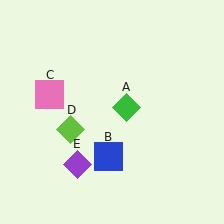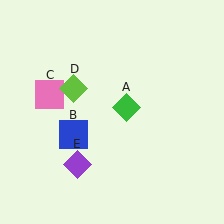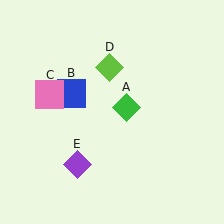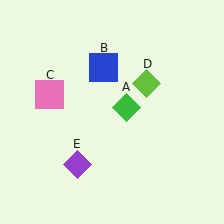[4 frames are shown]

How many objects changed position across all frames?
2 objects changed position: blue square (object B), lime diamond (object D).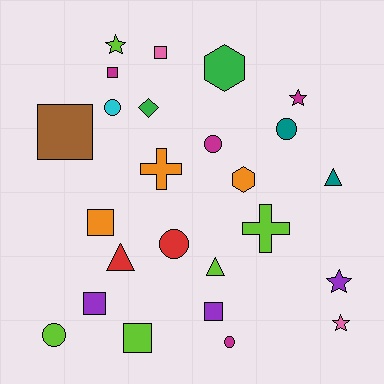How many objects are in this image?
There are 25 objects.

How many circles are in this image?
There are 6 circles.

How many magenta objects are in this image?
There are 4 magenta objects.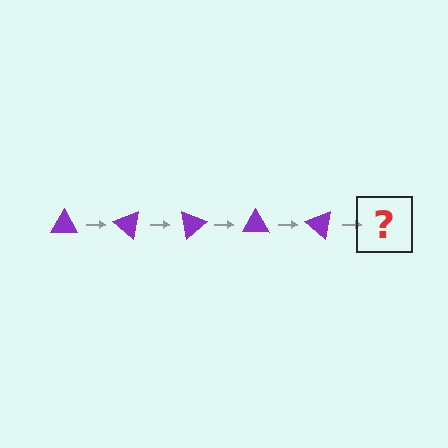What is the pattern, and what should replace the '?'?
The pattern is that the triangle rotates 40 degrees each step. The '?' should be a purple triangle rotated 200 degrees.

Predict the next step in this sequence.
The next step is a purple triangle rotated 200 degrees.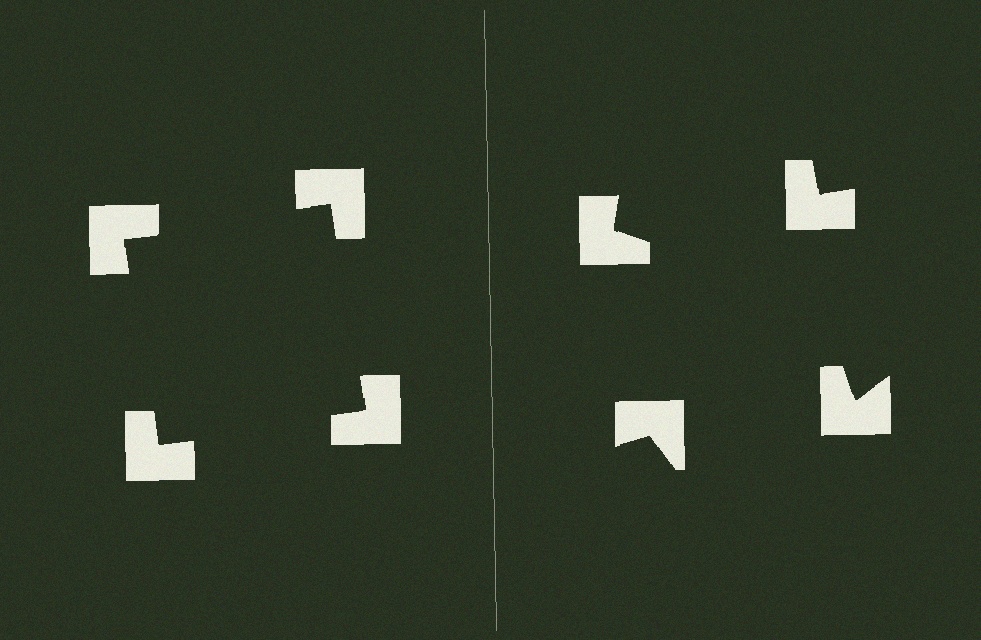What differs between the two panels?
The notched squares are positioned identically on both sides; only the wedge orientations differ. On the left they align to a square; on the right they are misaligned.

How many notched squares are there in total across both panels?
8 — 4 on each side.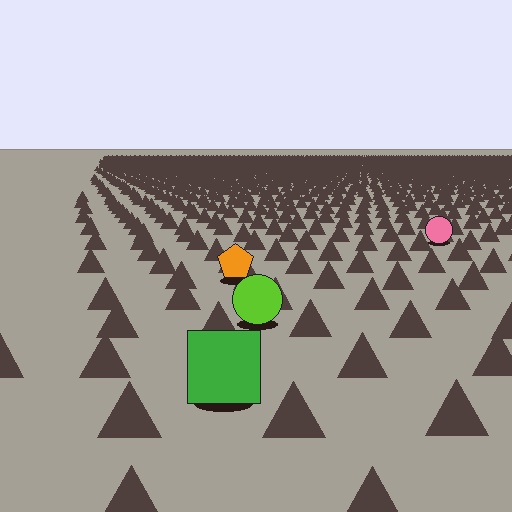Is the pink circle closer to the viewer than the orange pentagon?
No. The orange pentagon is closer — you can tell from the texture gradient: the ground texture is coarser near it.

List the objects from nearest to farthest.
From nearest to farthest: the green square, the lime circle, the orange pentagon, the pink circle.